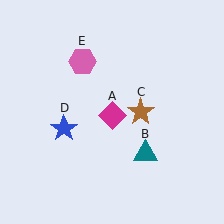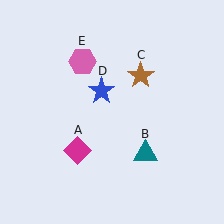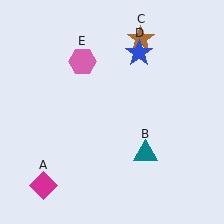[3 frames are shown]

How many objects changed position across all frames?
3 objects changed position: magenta diamond (object A), brown star (object C), blue star (object D).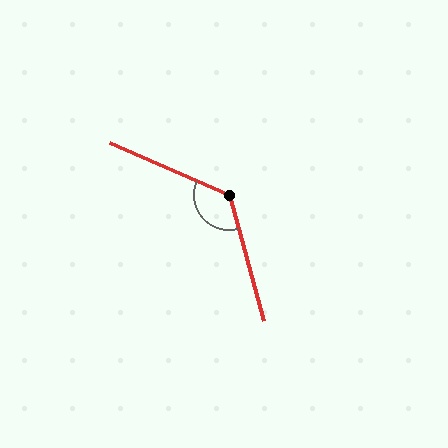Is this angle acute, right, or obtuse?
It is obtuse.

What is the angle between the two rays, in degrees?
Approximately 129 degrees.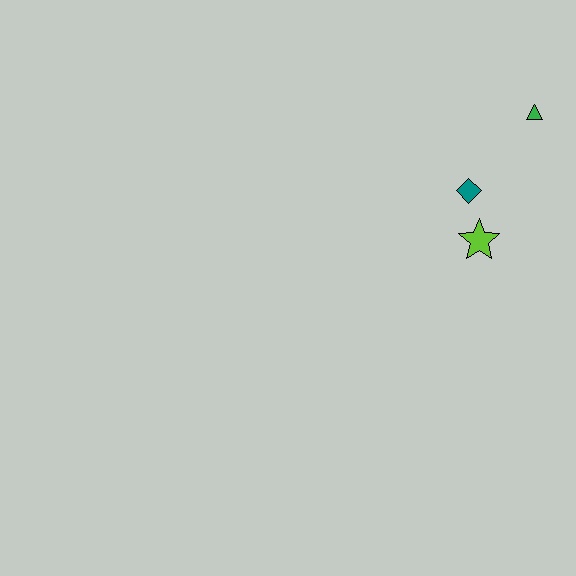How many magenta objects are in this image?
There are no magenta objects.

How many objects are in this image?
There are 3 objects.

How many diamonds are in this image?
There is 1 diamond.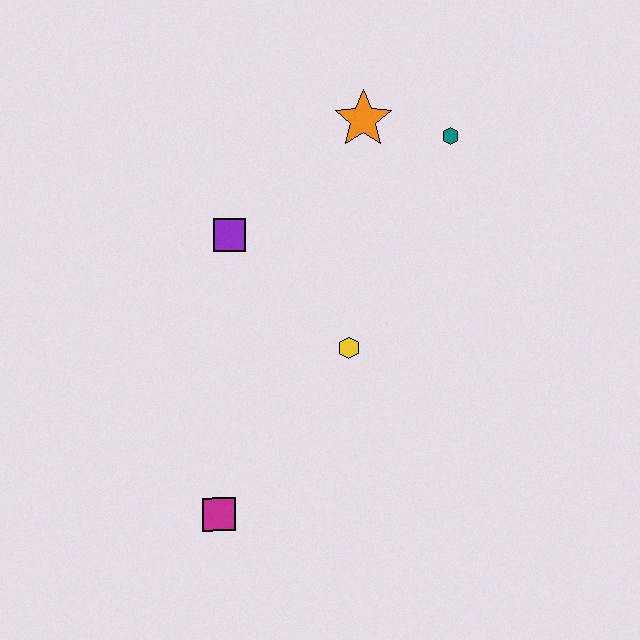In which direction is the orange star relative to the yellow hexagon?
The orange star is above the yellow hexagon.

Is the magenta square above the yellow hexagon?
No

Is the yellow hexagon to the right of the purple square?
Yes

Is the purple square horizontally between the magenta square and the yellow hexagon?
Yes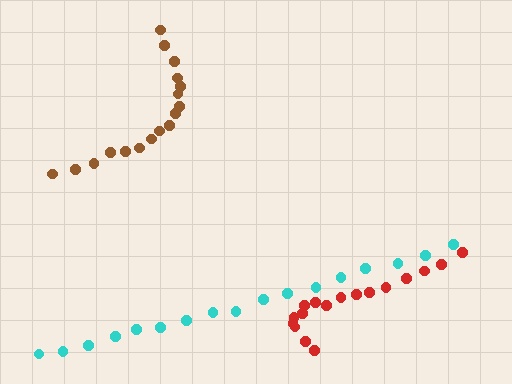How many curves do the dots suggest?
There are 3 distinct paths.